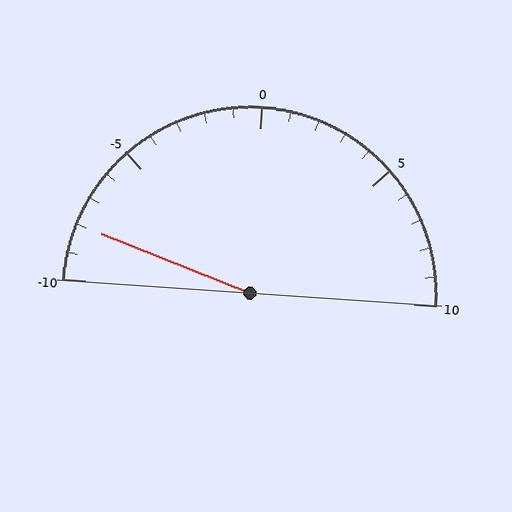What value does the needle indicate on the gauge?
The needle indicates approximately -8.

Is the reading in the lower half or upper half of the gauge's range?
The reading is in the lower half of the range (-10 to 10).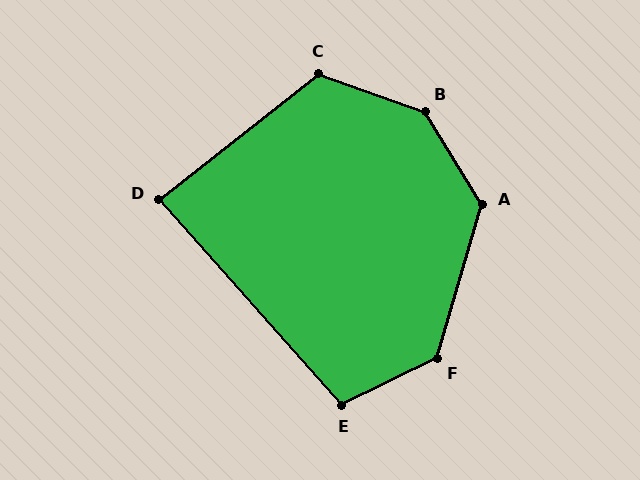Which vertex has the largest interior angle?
B, at approximately 141 degrees.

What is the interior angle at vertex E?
Approximately 106 degrees (obtuse).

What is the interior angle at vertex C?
Approximately 122 degrees (obtuse).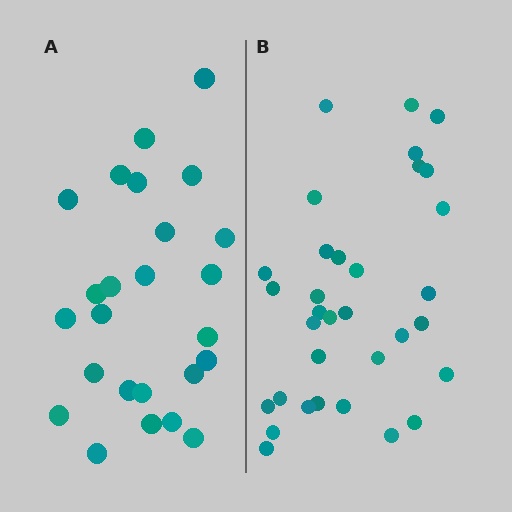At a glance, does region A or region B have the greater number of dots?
Region B (the right region) has more dots.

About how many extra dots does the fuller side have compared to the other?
Region B has roughly 8 or so more dots than region A.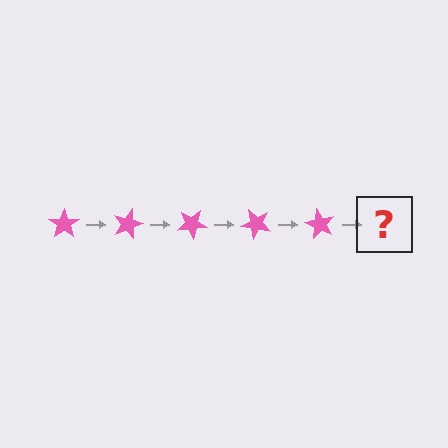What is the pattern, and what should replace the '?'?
The pattern is that the star rotates 15 degrees each step. The '?' should be a pink star rotated 75 degrees.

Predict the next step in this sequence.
The next step is a pink star rotated 75 degrees.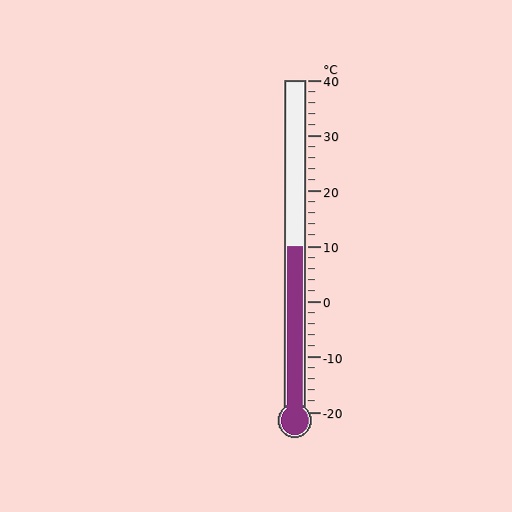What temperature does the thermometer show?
The thermometer shows approximately 10°C.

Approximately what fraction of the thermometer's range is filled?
The thermometer is filled to approximately 50% of its range.